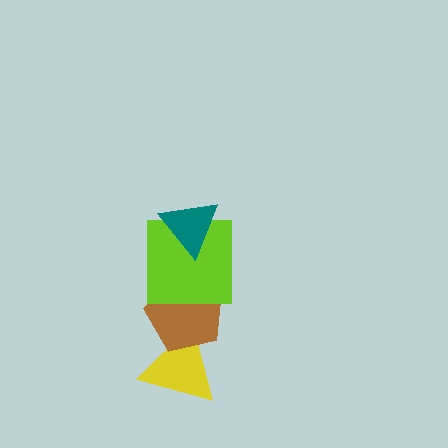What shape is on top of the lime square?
The teal triangle is on top of the lime square.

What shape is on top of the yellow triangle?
The brown pentagon is on top of the yellow triangle.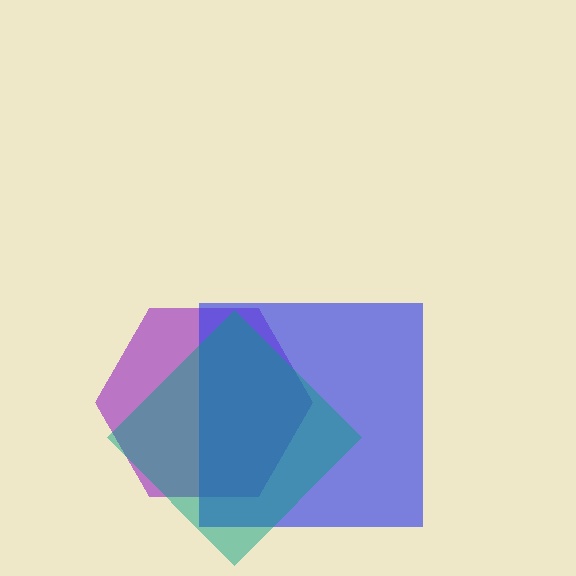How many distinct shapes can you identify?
There are 3 distinct shapes: a purple hexagon, a blue square, a teal diamond.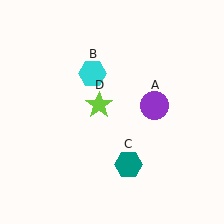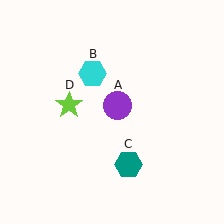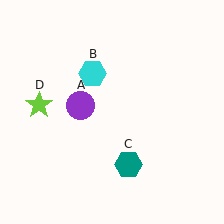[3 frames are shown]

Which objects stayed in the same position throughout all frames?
Cyan hexagon (object B) and teal hexagon (object C) remained stationary.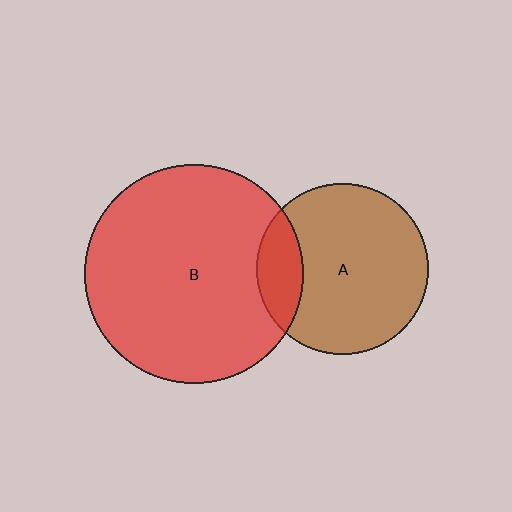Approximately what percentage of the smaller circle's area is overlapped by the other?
Approximately 15%.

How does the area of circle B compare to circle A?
Approximately 1.6 times.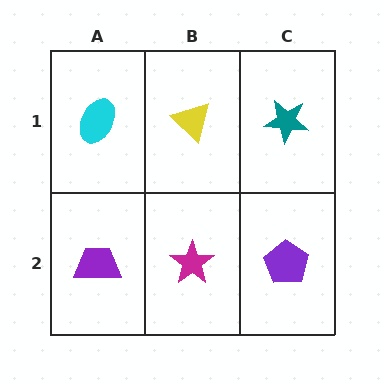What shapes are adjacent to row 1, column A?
A purple trapezoid (row 2, column A), a yellow triangle (row 1, column B).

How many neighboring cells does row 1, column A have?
2.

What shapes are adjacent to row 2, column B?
A yellow triangle (row 1, column B), a purple trapezoid (row 2, column A), a purple pentagon (row 2, column C).